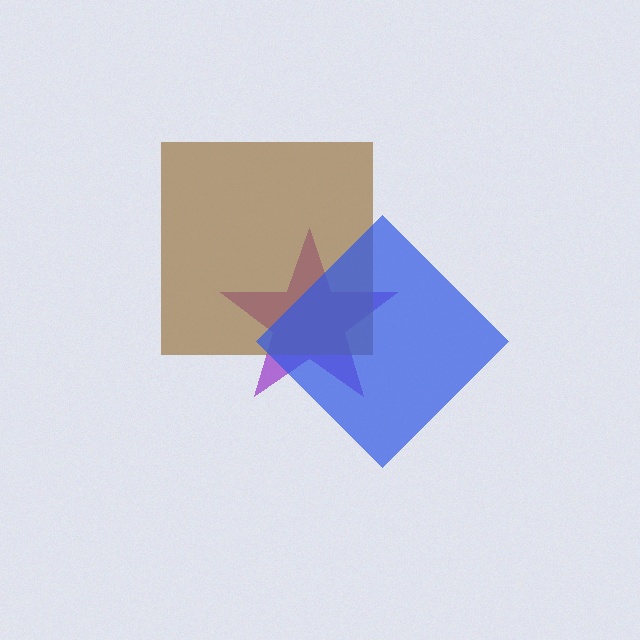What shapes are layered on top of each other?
The layered shapes are: a purple star, a brown square, a blue diamond.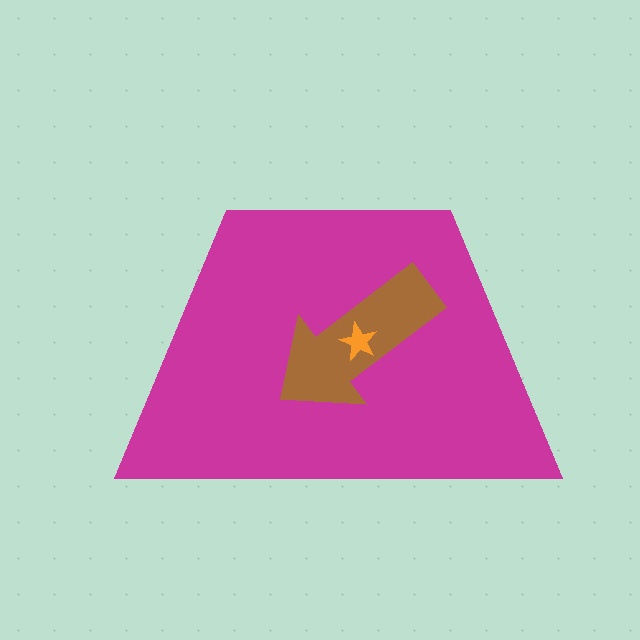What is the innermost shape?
The orange star.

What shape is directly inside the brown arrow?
The orange star.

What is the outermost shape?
The magenta trapezoid.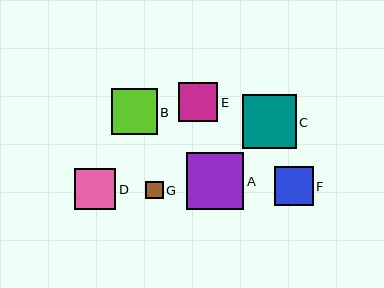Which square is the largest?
Square A is the largest with a size of approximately 57 pixels.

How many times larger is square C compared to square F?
Square C is approximately 1.4 times the size of square F.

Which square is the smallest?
Square G is the smallest with a size of approximately 17 pixels.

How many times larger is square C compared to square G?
Square C is approximately 3.1 times the size of square G.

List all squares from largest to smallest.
From largest to smallest: A, C, B, D, E, F, G.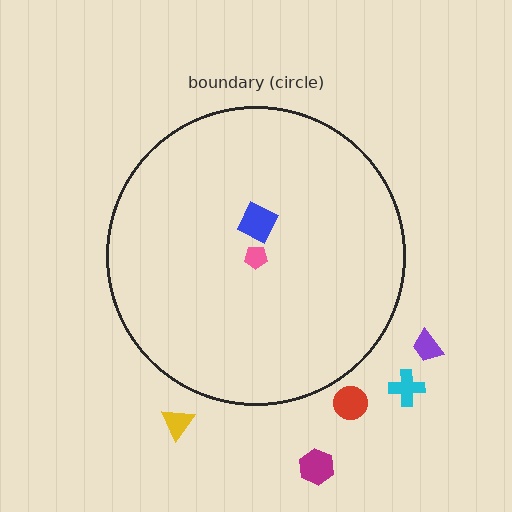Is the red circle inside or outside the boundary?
Outside.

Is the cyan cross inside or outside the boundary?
Outside.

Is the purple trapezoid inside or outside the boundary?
Outside.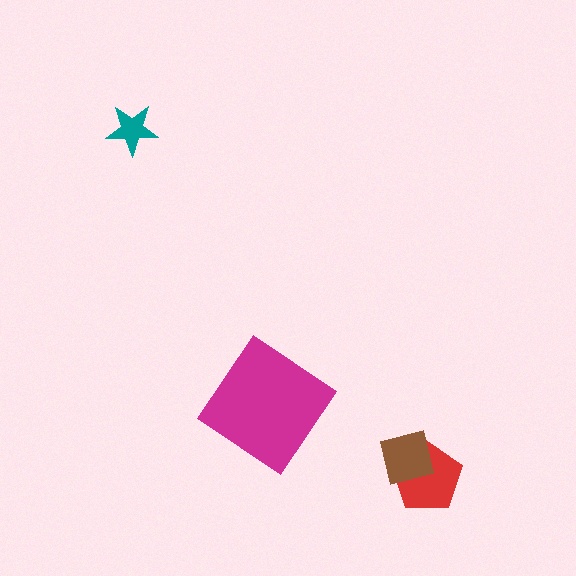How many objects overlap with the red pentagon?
1 object overlaps with the red pentagon.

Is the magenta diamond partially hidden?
No, no other shape covers it.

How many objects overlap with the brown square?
1 object overlaps with the brown square.